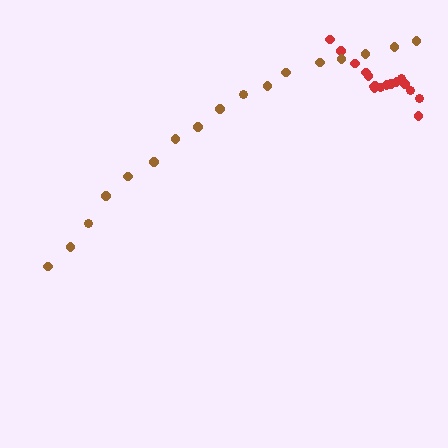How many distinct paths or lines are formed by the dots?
There are 2 distinct paths.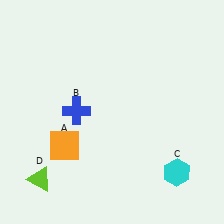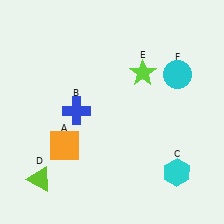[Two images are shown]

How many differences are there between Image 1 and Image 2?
There are 2 differences between the two images.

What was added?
A lime star (E), a cyan circle (F) were added in Image 2.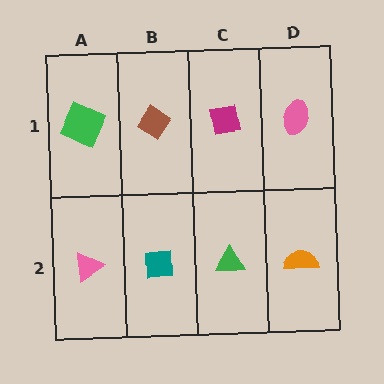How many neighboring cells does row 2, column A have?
2.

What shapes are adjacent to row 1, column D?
An orange semicircle (row 2, column D), a magenta square (row 1, column C).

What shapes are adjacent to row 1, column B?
A teal square (row 2, column B), a green square (row 1, column A), a magenta square (row 1, column C).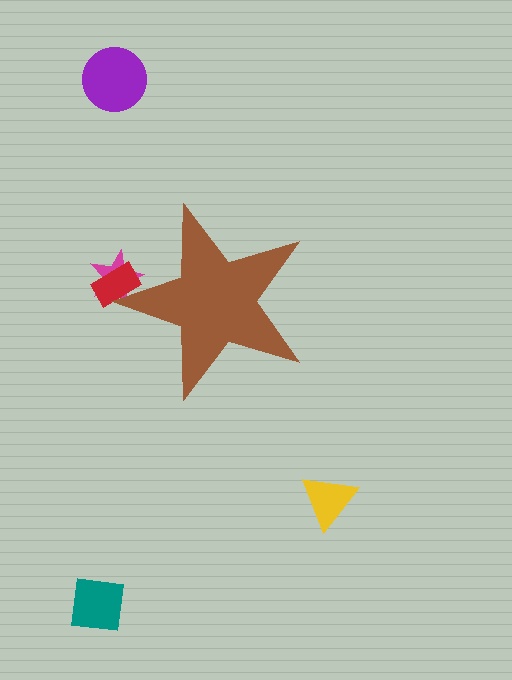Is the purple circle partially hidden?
No, the purple circle is fully visible.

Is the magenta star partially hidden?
Yes, the magenta star is partially hidden behind the brown star.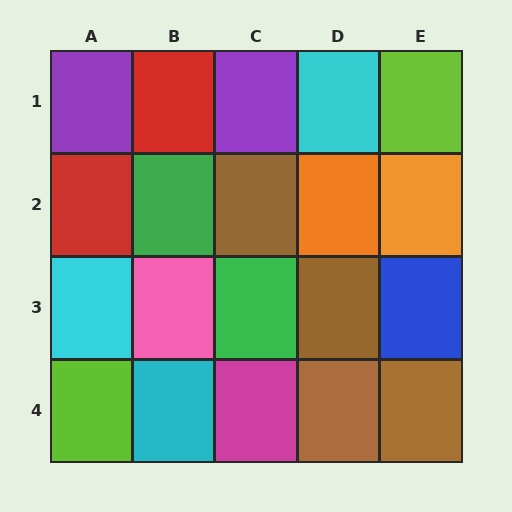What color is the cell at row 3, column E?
Blue.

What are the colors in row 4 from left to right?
Lime, cyan, magenta, brown, brown.